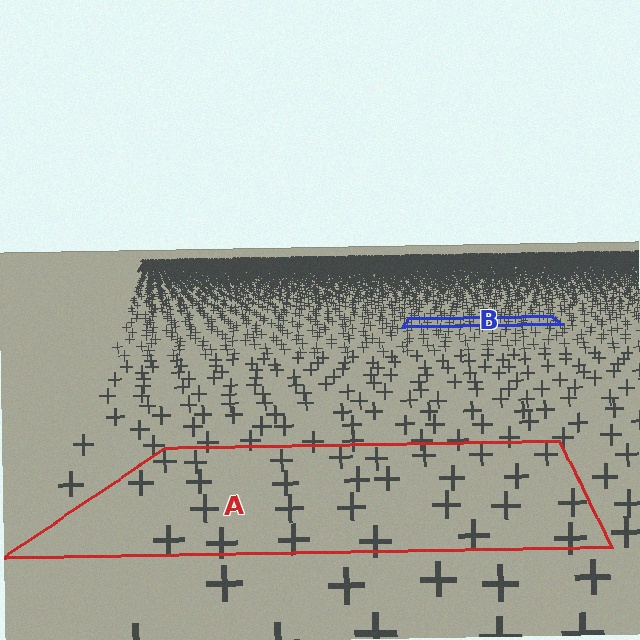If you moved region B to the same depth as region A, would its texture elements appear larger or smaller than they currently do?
They would appear larger. At a closer depth, the same texture elements are projected at a bigger on-screen size.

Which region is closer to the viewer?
Region A is closer. The texture elements there are larger and more spread out.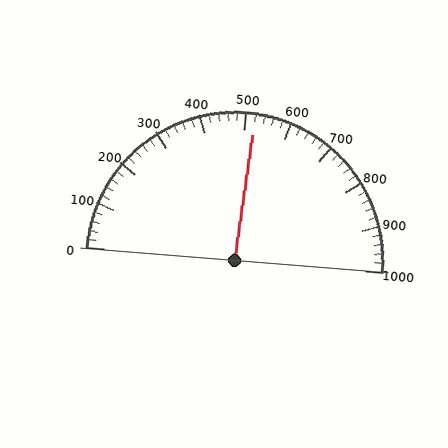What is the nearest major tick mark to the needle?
The nearest major tick mark is 500.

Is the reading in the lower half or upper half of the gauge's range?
The reading is in the upper half of the range (0 to 1000).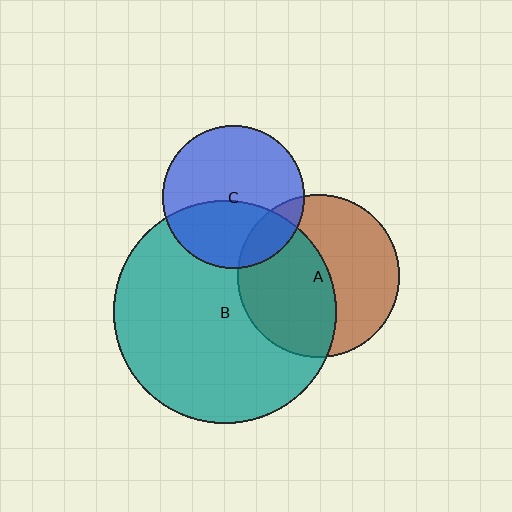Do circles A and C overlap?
Yes.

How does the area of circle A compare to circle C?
Approximately 1.3 times.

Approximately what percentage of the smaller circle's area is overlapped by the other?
Approximately 15%.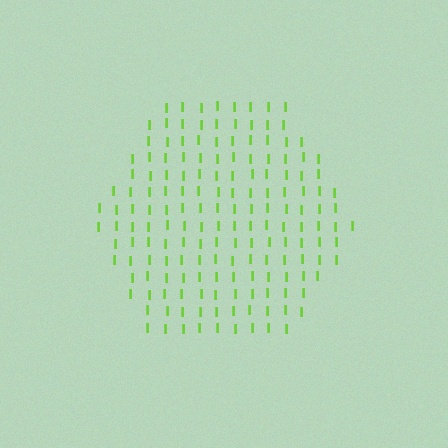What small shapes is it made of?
It is made of small letter I's.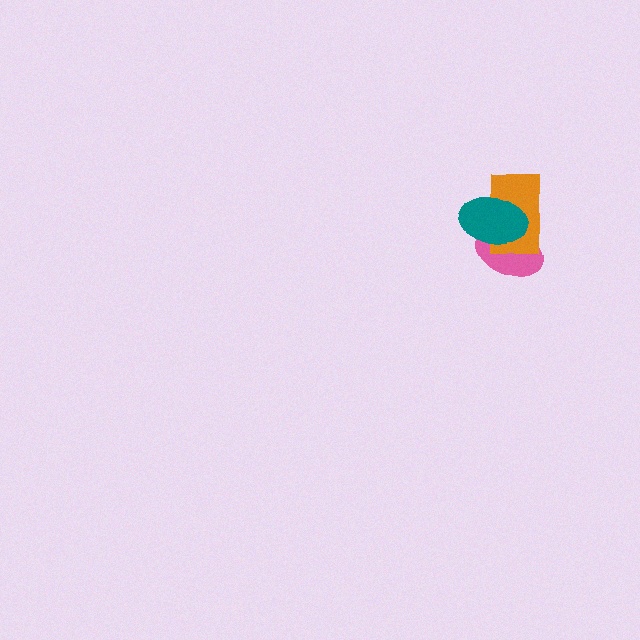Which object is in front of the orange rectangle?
The teal ellipse is in front of the orange rectangle.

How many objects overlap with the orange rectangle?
2 objects overlap with the orange rectangle.